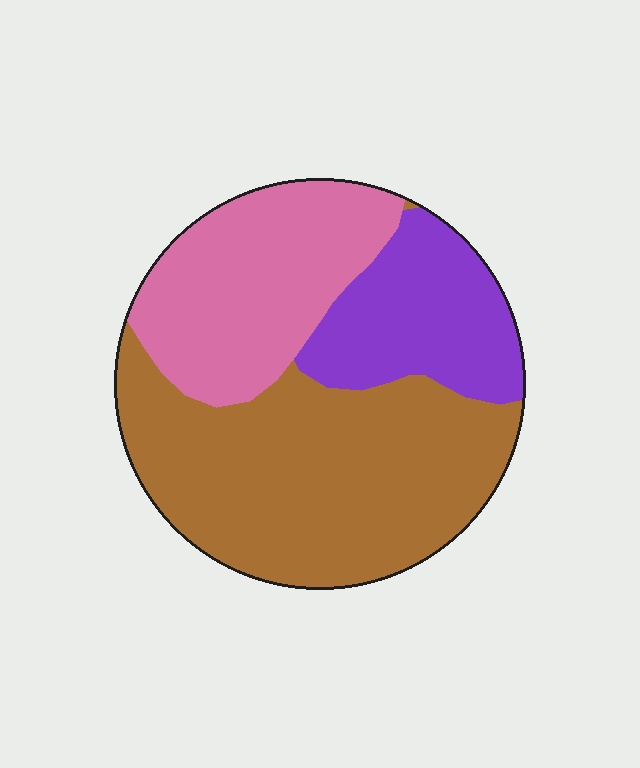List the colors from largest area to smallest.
From largest to smallest: brown, pink, purple.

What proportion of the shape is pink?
Pink covers about 30% of the shape.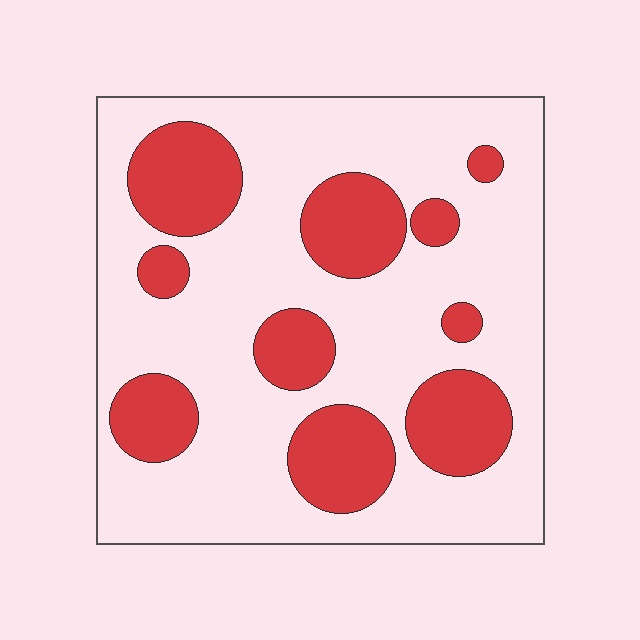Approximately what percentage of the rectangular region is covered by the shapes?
Approximately 30%.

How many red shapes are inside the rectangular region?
10.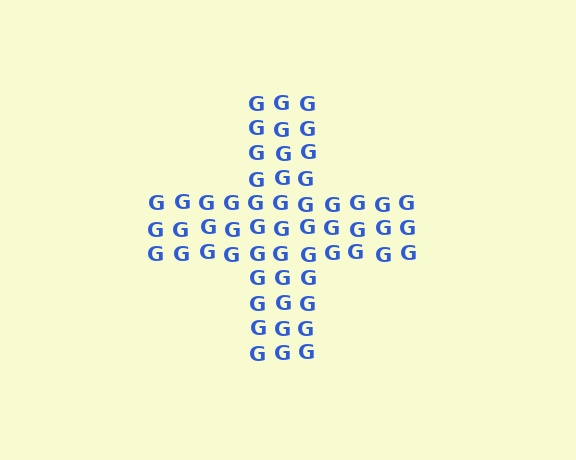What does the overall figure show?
The overall figure shows a cross.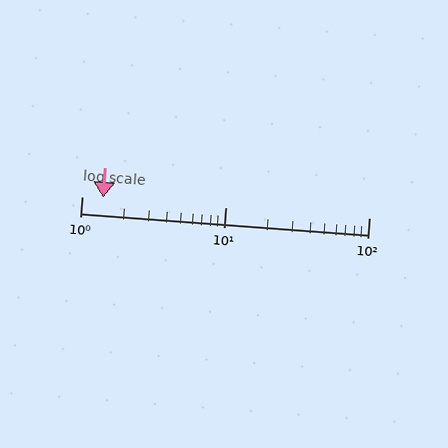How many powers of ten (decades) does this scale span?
The scale spans 2 decades, from 1 to 100.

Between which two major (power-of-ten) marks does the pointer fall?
The pointer is between 1 and 10.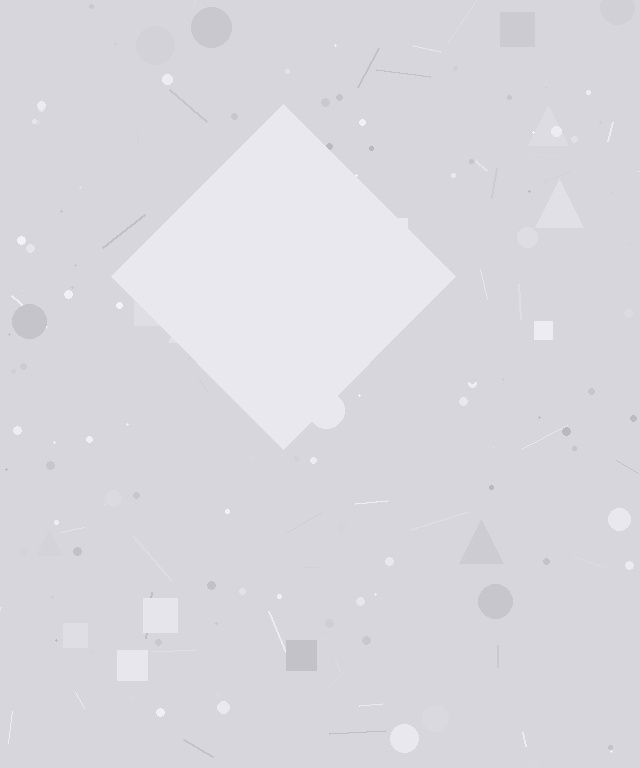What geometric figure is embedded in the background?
A diamond is embedded in the background.